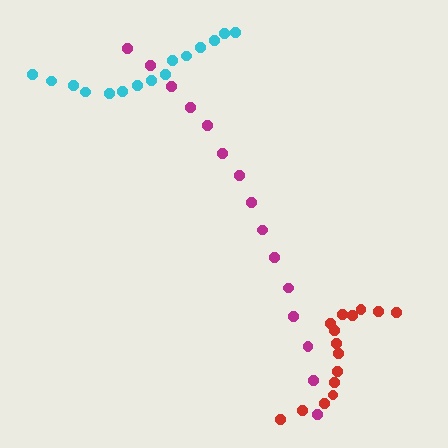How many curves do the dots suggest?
There are 3 distinct paths.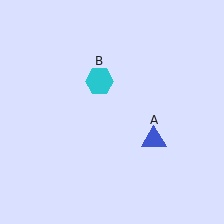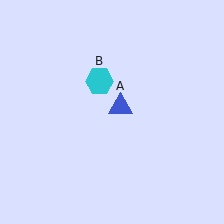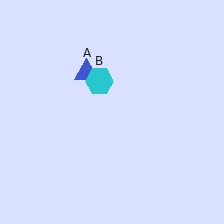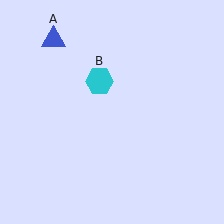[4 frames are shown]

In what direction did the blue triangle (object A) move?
The blue triangle (object A) moved up and to the left.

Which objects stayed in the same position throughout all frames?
Cyan hexagon (object B) remained stationary.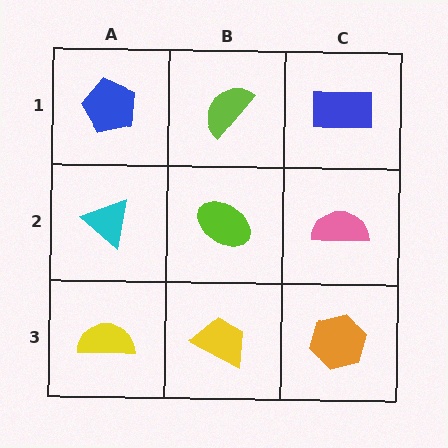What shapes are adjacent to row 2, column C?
A blue rectangle (row 1, column C), an orange hexagon (row 3, column C), a lime ellipse (row 2, column B).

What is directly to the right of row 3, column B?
An orange hexagon.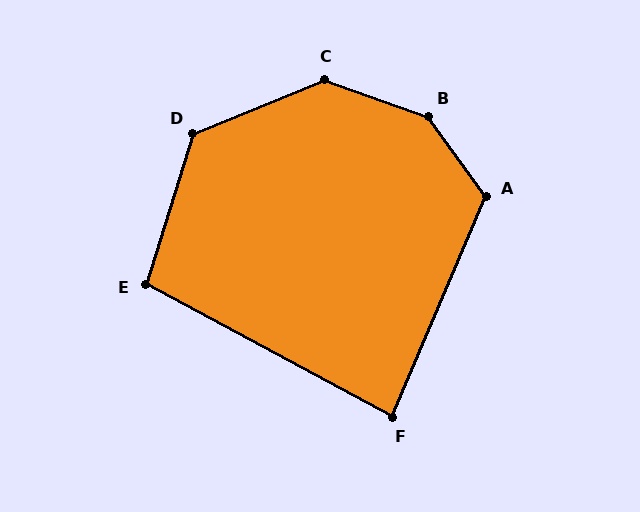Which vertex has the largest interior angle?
B, at approximately 146 degrees.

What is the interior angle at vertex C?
Approximately 138 degrees (obtuse).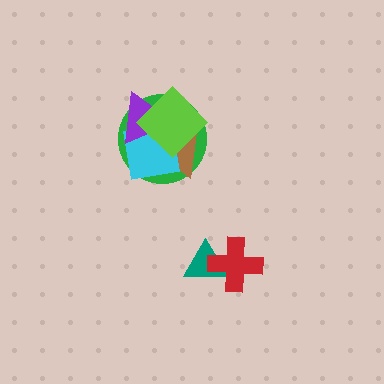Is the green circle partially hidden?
Yes, it is partially covered by another shape.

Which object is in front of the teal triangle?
The red cross is in front of the teal triangle.